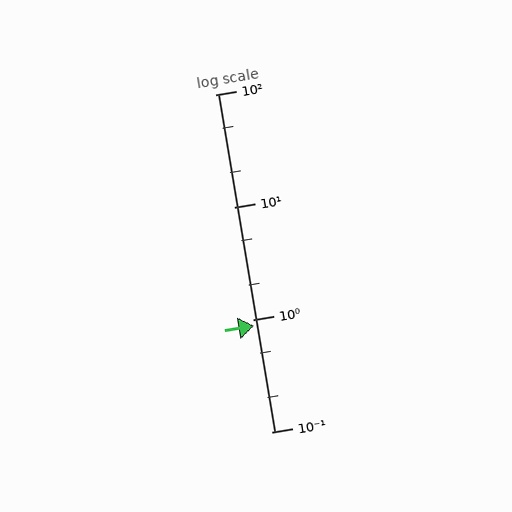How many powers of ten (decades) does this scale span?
The scale spans 3 decades, from 0.1 to 100.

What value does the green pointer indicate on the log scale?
The pointer indicates approximately 0.88.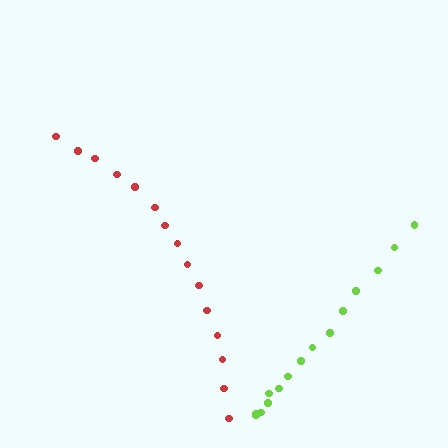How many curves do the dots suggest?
There are 2 distinct paths.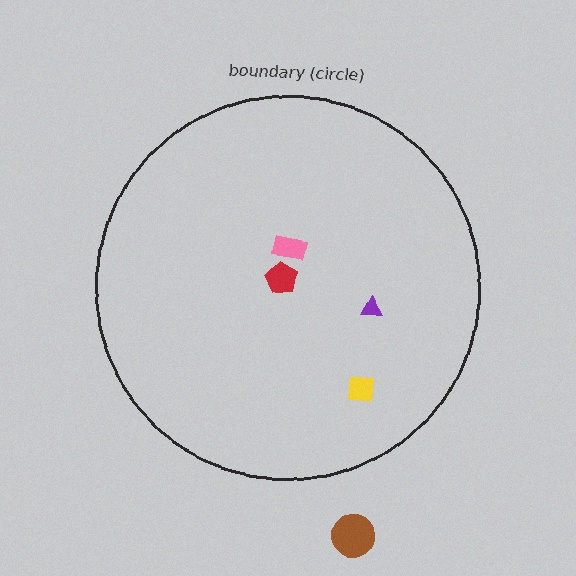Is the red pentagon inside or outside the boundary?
Inside.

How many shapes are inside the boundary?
4 inside, 1 outside.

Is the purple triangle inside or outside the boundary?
Inside.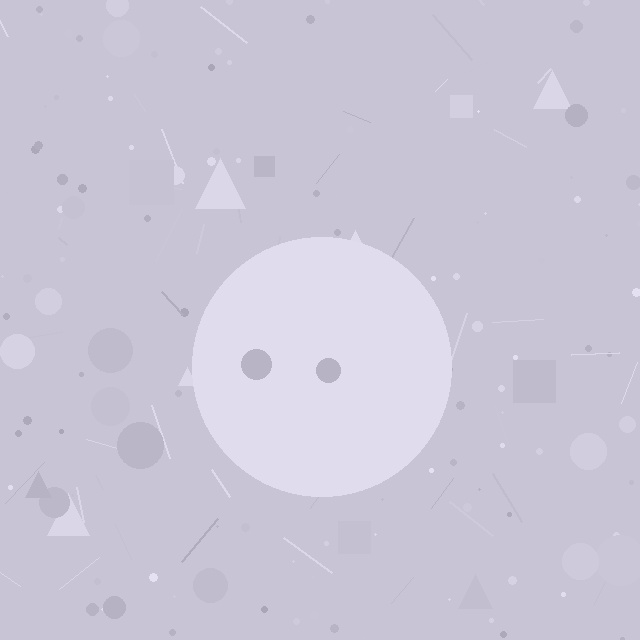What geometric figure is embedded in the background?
A circle is embedded in the background.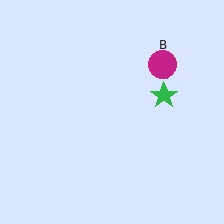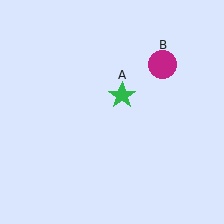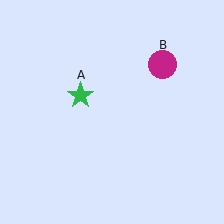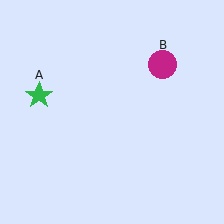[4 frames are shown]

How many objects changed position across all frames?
1 object changed position: green star (object A).